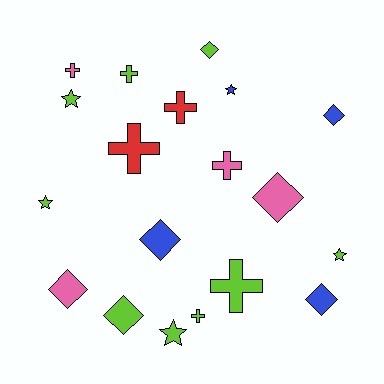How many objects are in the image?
There are 19 objects.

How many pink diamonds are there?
There are 2 pink diamonds.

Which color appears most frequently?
Lime, with 9 objects.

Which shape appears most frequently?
Cross, with 7 objects.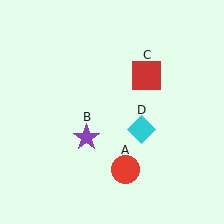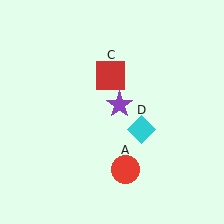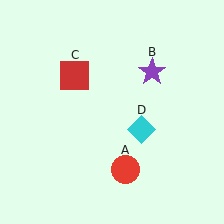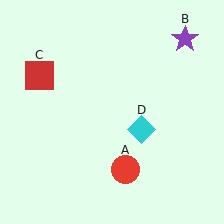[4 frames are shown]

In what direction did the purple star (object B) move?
The purple star (object B) moved up and to the right.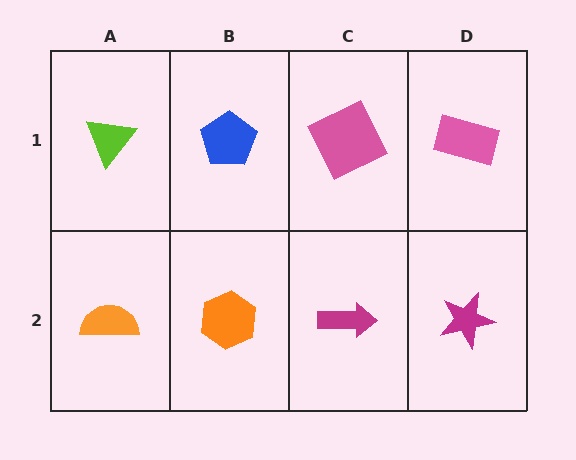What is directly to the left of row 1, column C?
A blue pentagon.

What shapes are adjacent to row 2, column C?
A pink square (row 1, column C), an orange hexagon (row 2, column B), a magenta star (row 2, column D).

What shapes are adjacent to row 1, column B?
An orange hexagon (row 2, column B), a lime triangle (row 1, column A), a pink square (row 1, column C).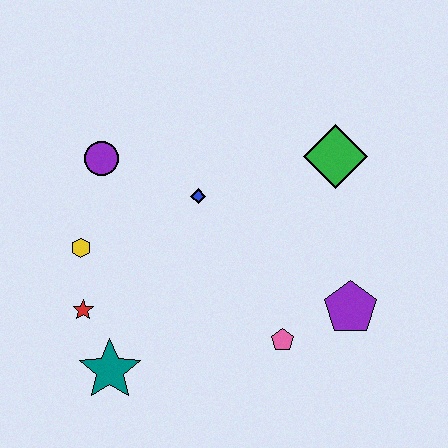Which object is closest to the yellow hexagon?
The red star is closest to the yellow hexagon.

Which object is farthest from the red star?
The green diamond is farthest from the red star.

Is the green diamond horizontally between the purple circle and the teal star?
No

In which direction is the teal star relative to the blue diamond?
The teal star is below the blue diamond.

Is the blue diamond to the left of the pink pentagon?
Yes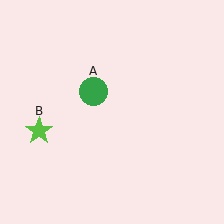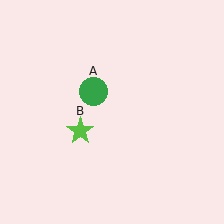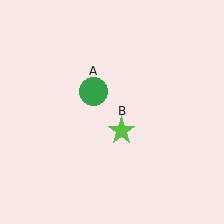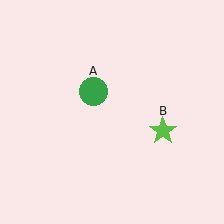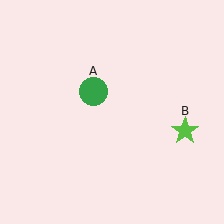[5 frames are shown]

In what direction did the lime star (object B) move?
The lime star (object B) moved right.